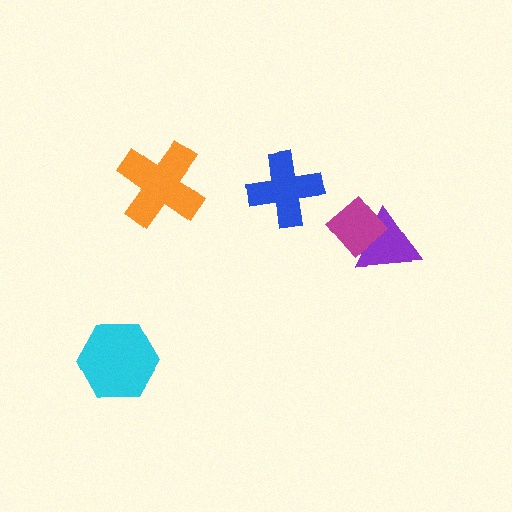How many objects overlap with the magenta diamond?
1 object overlaps with the magenta diamond.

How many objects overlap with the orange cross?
0 objects overlap with the orange cross.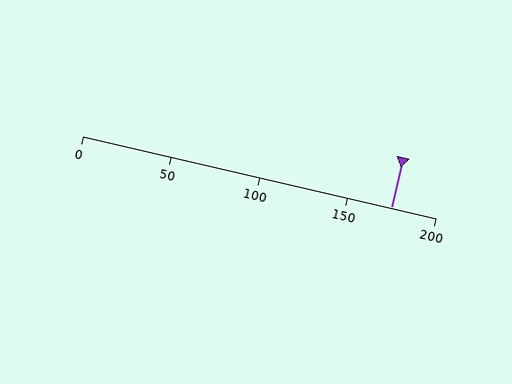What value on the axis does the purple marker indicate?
The marker indicates approximately 175.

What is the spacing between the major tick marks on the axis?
The major ticks are spaced 50 apart.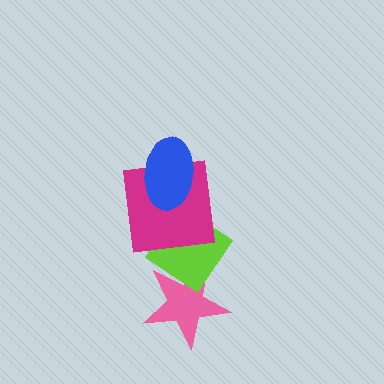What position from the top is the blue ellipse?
The blue ellipse is 1st from the top.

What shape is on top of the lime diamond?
The magenta square is on top of the lime diamond.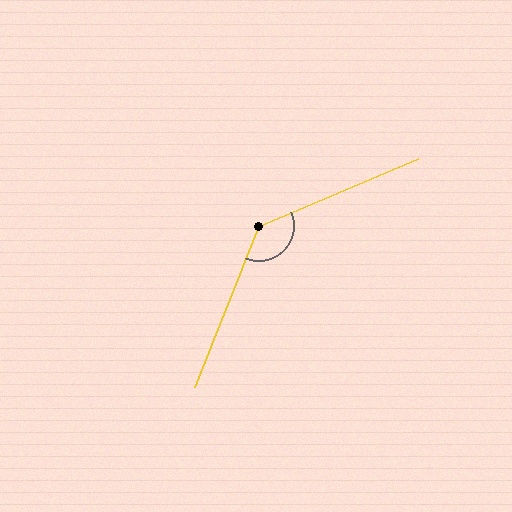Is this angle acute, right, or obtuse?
It is obtuse.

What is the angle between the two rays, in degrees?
Approximately 135 degrees.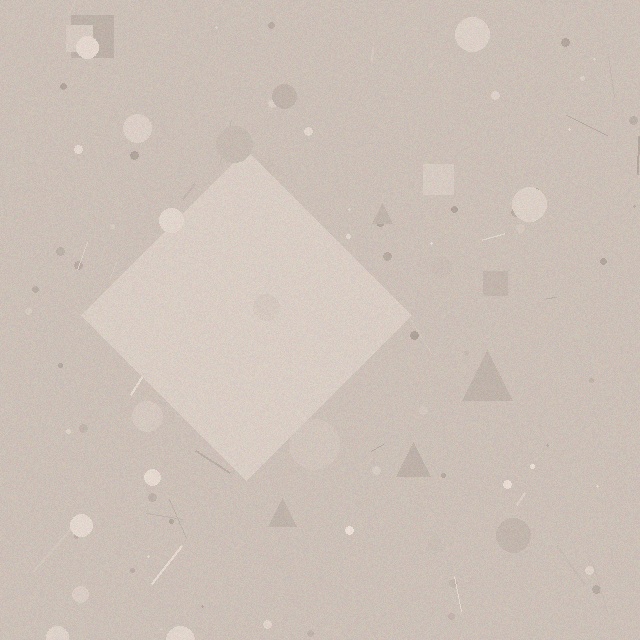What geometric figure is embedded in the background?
A diamond is embedded in the background.